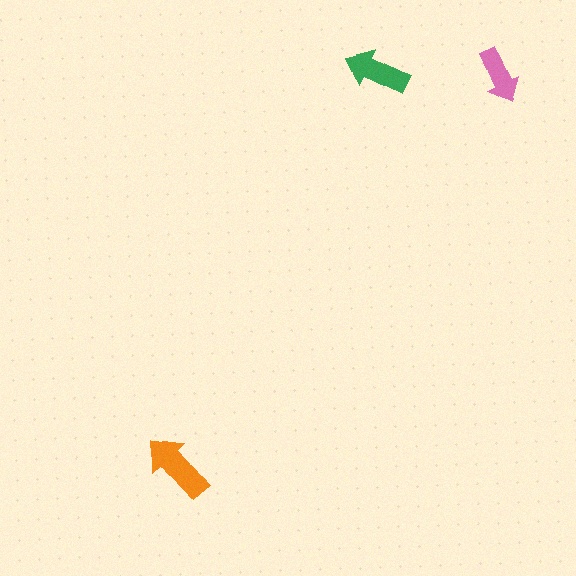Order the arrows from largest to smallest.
the orange one, the green one, the pink one.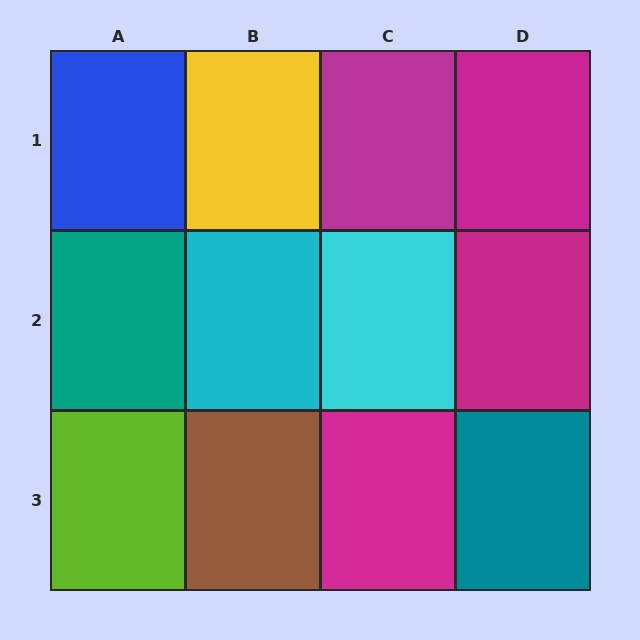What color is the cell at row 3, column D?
Teal.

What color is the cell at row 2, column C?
Cyan.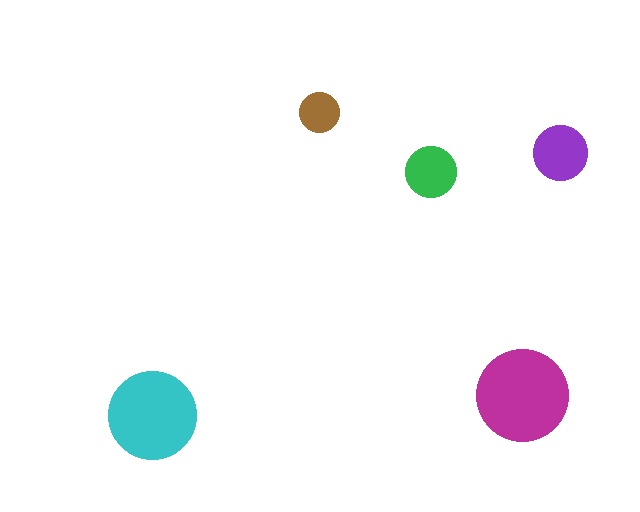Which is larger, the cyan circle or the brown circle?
The cyan one.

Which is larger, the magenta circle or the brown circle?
The magenta one.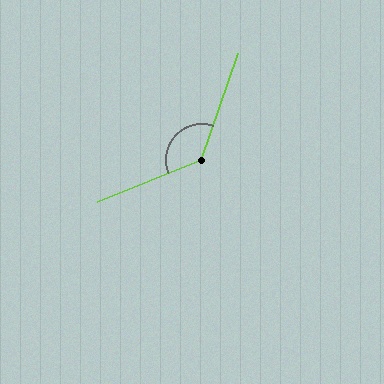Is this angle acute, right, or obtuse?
It is obtuse.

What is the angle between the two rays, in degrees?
Approximately 131 degrees.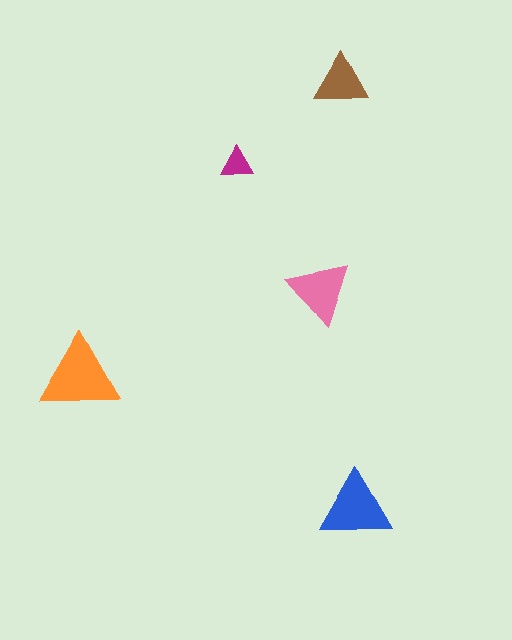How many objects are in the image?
There are 5 objects in the image.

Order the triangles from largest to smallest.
the orange one, the blue one, the pink one, the brown one, the magenta one.